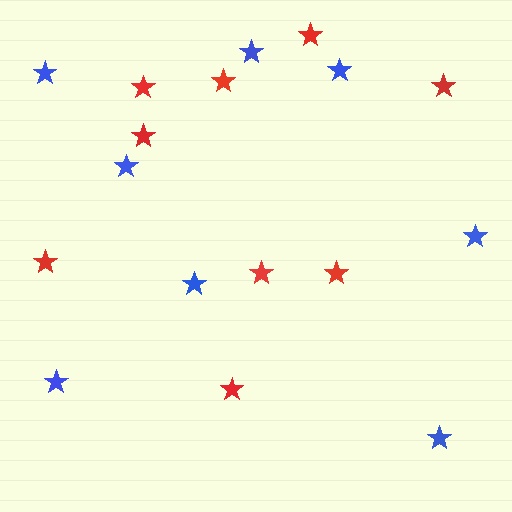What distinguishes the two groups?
There are 2 groups: one group of red stars (9) and one group of blue stars (8).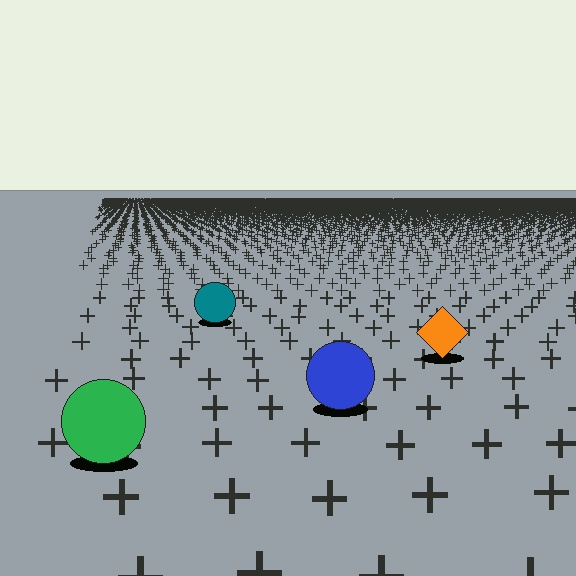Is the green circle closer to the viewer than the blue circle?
Yes. The green circle is closer — you can tell from the texture gradient: the ground texture is coarser near it.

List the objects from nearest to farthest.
From nearest to farthest: the green circle, the blue circle, the orange diamond, the teal circle.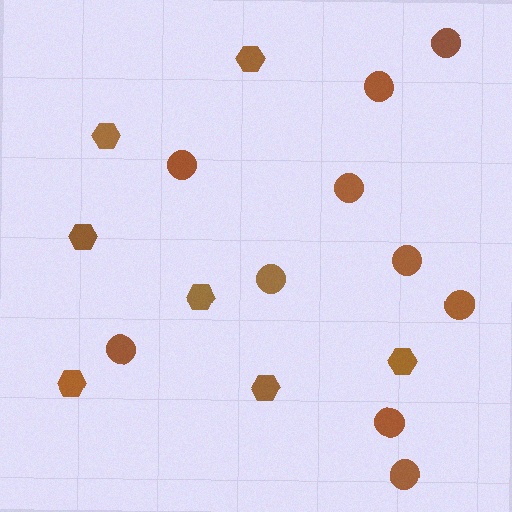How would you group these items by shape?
There are 2 groups: one group of hexagons (7) and one group of circles (10).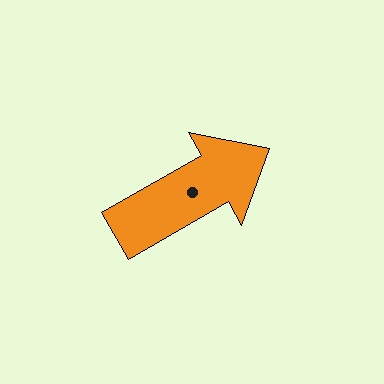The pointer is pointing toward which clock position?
Roughly 2 o'clock.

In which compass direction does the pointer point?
Northeast.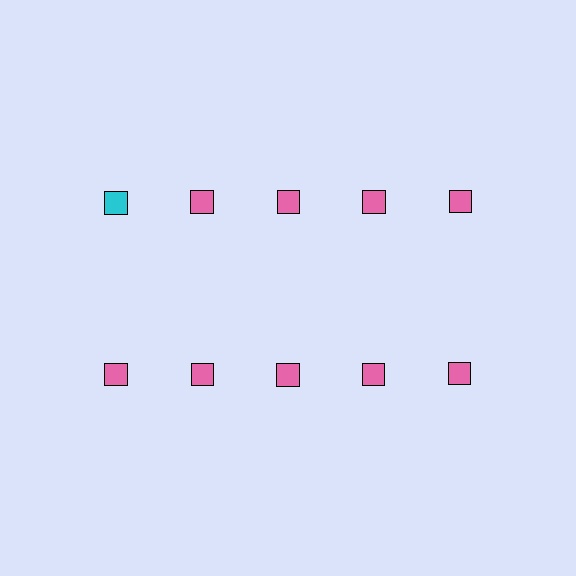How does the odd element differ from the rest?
It has a different color: cyan instead of pink.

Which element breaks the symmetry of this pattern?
The cyan square in the top row, leftmost column breaks the symmetry. All other shapes are pink squares.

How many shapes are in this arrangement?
There are 10 shapes arranged in a grid pattern.